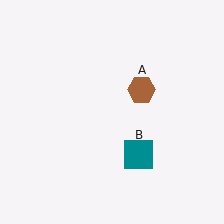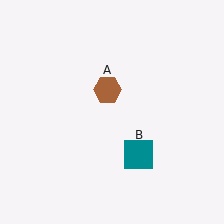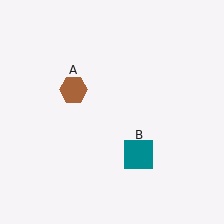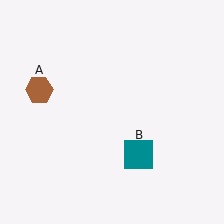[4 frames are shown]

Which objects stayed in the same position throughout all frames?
Teal square (object B) remained stationary.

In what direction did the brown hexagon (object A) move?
The brown hexagon (object A) moved left.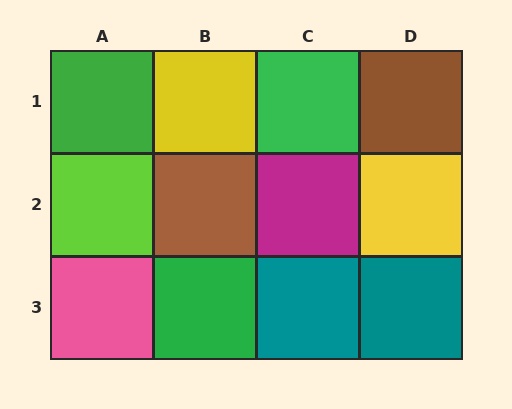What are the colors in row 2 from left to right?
Lime, brown, magenta, yellow.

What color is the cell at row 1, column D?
Brown.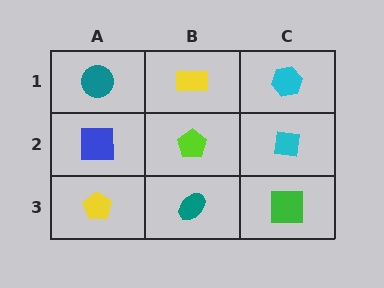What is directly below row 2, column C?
A green square.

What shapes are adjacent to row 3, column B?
A lime pentagon (row 2, column B), a yellow pentagon (row 3, column A), a green square (row 3, column C).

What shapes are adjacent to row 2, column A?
A teal circle (row 1, column A), a yellow pentagon (row 3, column A), a lime pentagon (row 2, column B).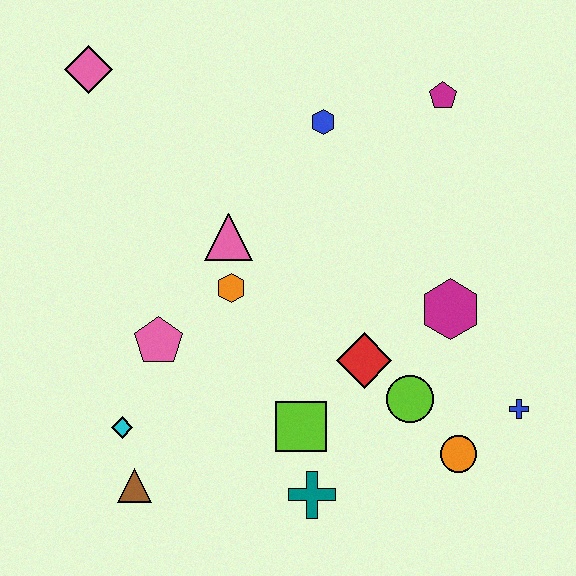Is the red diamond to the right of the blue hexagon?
Yes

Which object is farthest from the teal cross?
The pink diamond is farthest from the teal cross.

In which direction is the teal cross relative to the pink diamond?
The teal cross is below the pink diamond.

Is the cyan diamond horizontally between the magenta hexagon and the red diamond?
No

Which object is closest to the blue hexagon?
The magenta pentagon is closest to the blue hexagon.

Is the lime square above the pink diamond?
No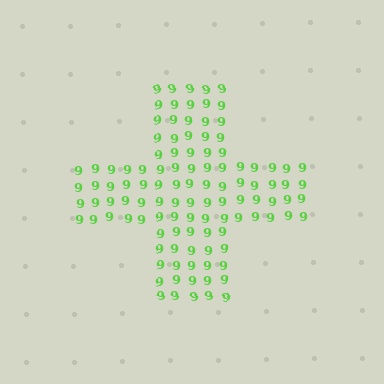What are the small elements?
The small elements are digit 9's.